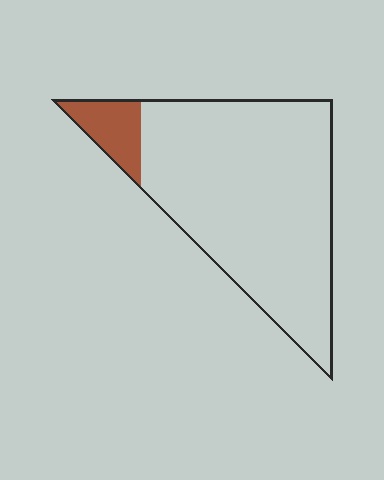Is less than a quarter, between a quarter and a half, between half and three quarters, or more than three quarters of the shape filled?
Less than a quarter.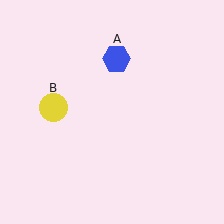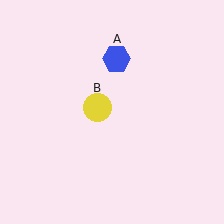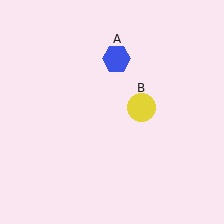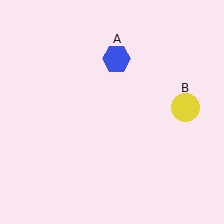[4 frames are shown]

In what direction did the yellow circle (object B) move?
The yellow circle (object B) moved right.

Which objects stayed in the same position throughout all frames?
Blue hexagon (object A) remained stationary.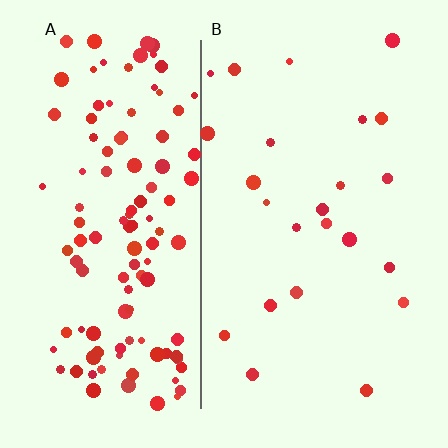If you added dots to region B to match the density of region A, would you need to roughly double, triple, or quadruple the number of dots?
Approximately quadruple.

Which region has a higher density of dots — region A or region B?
A (the left).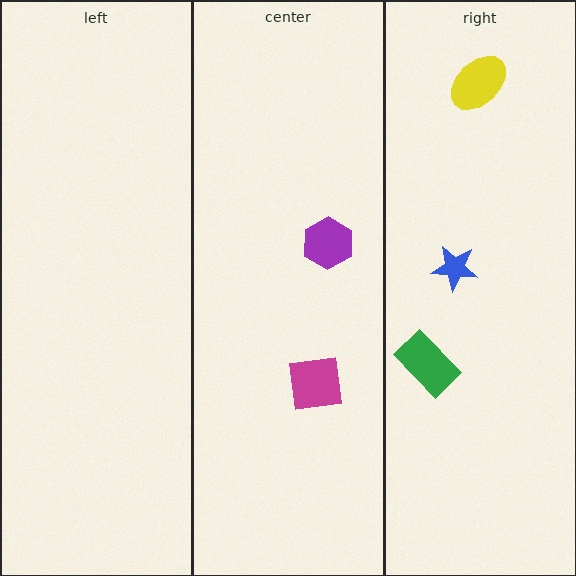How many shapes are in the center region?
2.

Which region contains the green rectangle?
The right region.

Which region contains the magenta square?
The center region.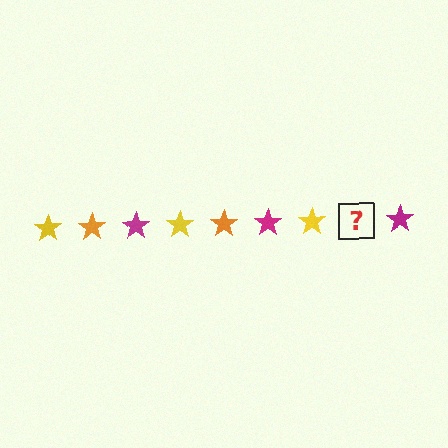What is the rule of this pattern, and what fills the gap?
The rule is that the pattern cycles through yellow, orange, magenta stars. The gap should be filled with an orange star.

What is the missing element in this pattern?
The missing element is an orange star.